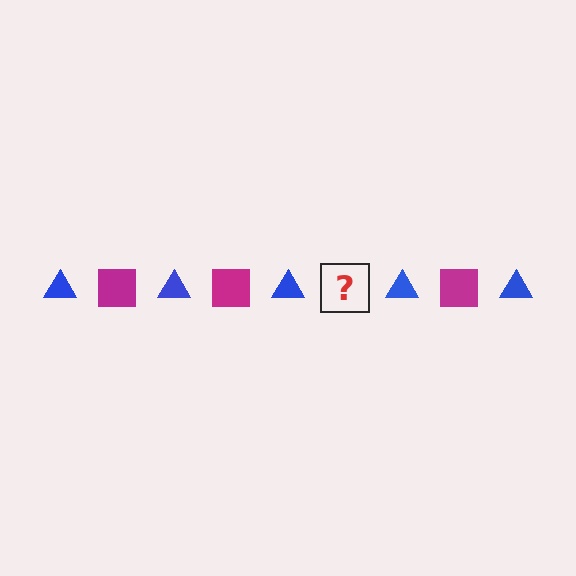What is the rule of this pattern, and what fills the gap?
The rule is that the pattern alternates between blue triangle and magenta square. The gap should be filled with a magenta square.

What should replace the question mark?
The question mark should be replaced with a magenta square.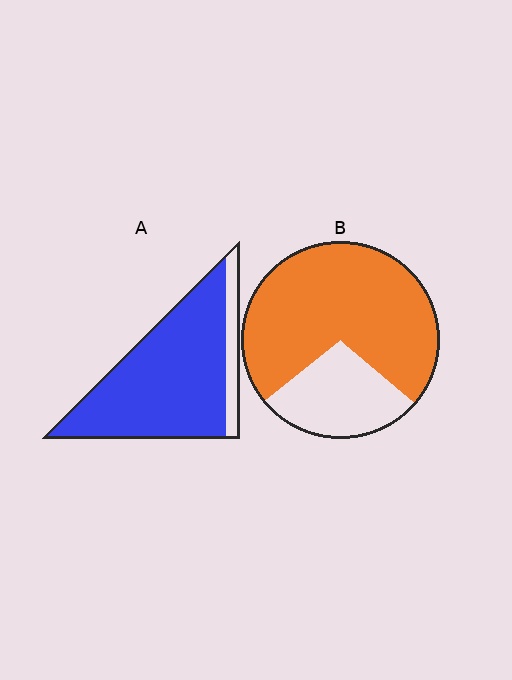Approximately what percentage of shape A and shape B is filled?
A is approximately 85% and B is approximately 70%.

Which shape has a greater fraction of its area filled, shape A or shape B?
Shape A.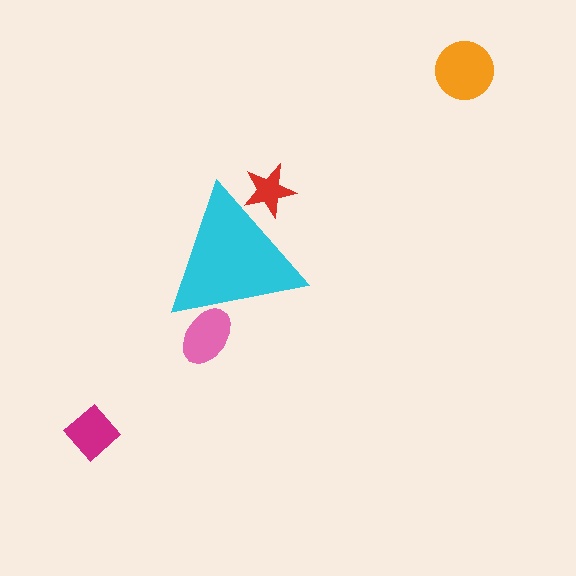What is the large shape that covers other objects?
A cyan triangle.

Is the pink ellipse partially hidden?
Yes, the pink ellipse is partially hidden behind the cyan triangle.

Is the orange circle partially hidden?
No, the orange circle is fully visible.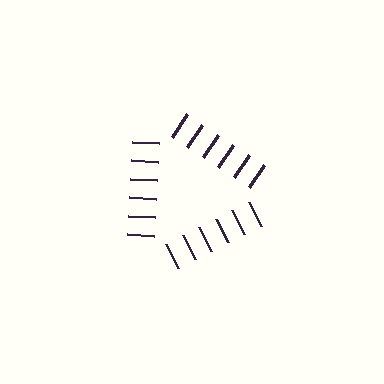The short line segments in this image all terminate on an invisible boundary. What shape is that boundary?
An illusory triangle — the line segments terminate on its edges but no continuous stroke is drawn.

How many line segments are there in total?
18 — 6 along each of the 3 edges.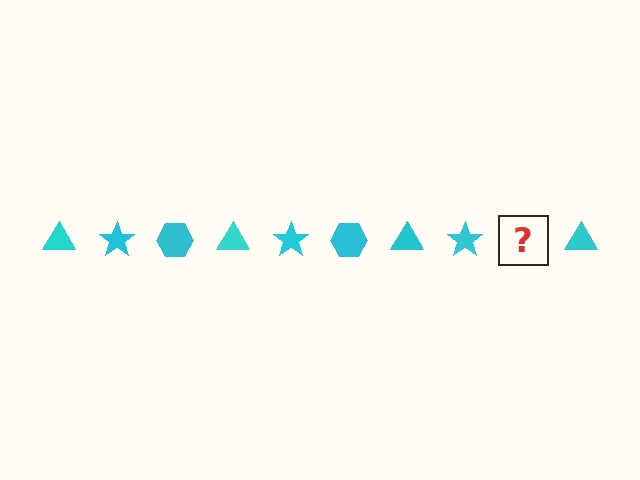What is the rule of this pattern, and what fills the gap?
The rule is that the pattern cycles through triangle, star, hexagon shapes in cyan. The gap should be filled with a cyan hexagon.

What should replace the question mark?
The question mark should be replaced with a cyan hexagon.